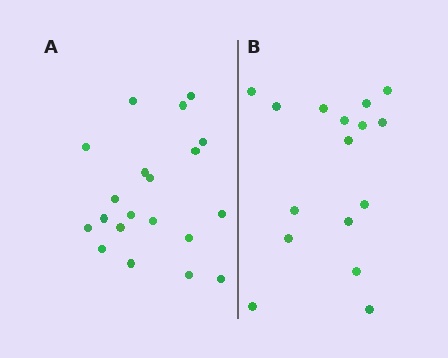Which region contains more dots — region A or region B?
Region A (the left region) has more dots.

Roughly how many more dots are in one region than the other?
Region A has about 4 more dots than region B.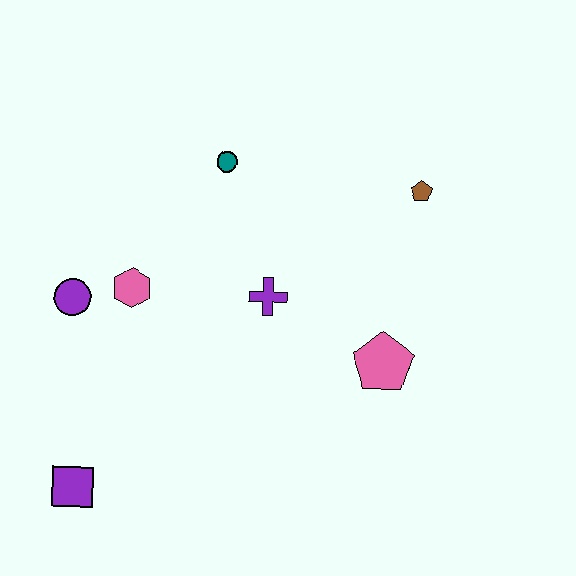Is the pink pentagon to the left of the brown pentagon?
Yes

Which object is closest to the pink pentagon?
The purple cross is closest to the pink pentagon.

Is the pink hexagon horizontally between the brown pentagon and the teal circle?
No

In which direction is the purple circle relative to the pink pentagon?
The purple circle is to the left of the pink pentagon.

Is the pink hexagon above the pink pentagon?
Yes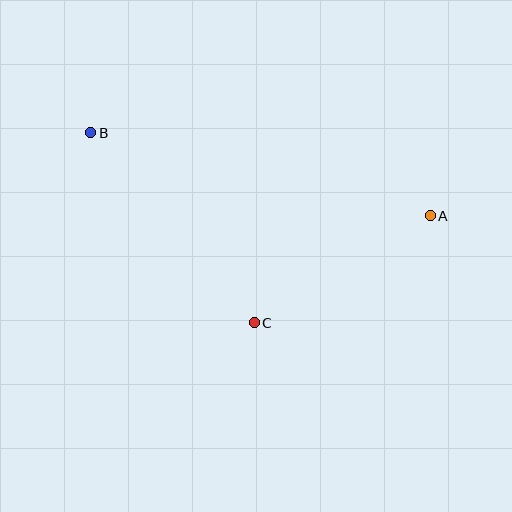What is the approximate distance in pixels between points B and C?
The distance between B and C is approximately 251 pixels.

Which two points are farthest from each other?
Points A and B are farthest from each other.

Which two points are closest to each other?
Points A and C are closest to each other.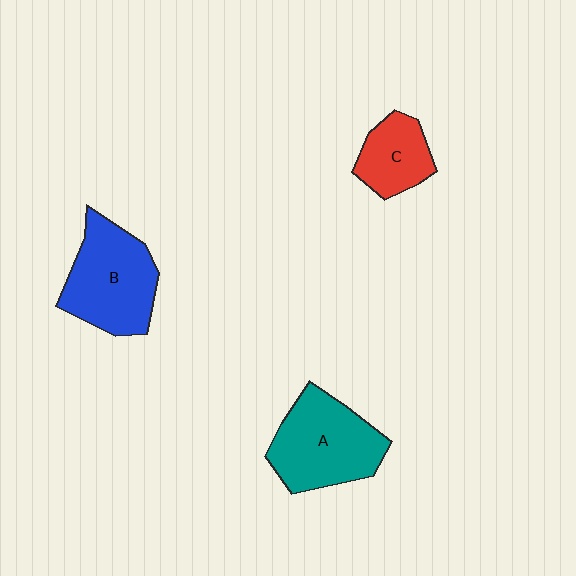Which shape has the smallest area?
Shape C (red).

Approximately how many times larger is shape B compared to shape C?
Approximately 1.8 times.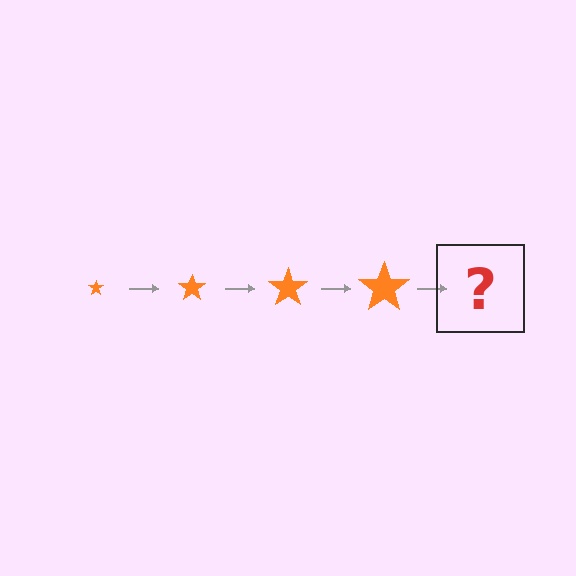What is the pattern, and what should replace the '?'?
The pattern is that the star gets progressively larger each step. The '?' should be an orange star, larger than the previous one.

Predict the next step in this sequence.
The next step is an orange star, larger than the previous one.